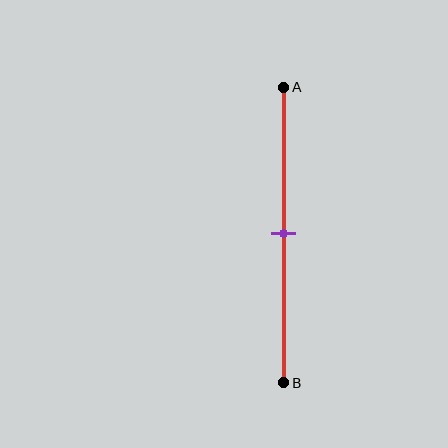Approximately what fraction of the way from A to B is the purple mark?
The purple mark is approximately 50% of the way from A to B.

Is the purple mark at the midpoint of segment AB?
Yes, the mark is approximately at the midpoint.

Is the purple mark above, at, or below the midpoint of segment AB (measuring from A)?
The purple mark is approximately at the midpoint of segment AB.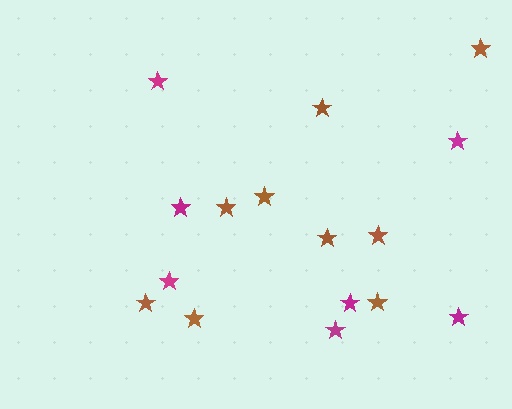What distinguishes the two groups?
There are 2 groups: one group of magenta stars (7) and one group of brown stars (9).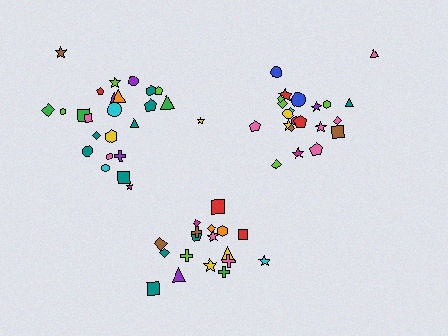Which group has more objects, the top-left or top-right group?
The top-left group.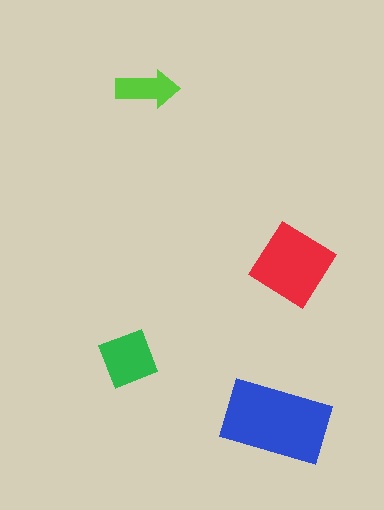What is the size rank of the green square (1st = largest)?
3rd.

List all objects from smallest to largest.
The lime arrow, the green square, the red diamond, the blue rectangle.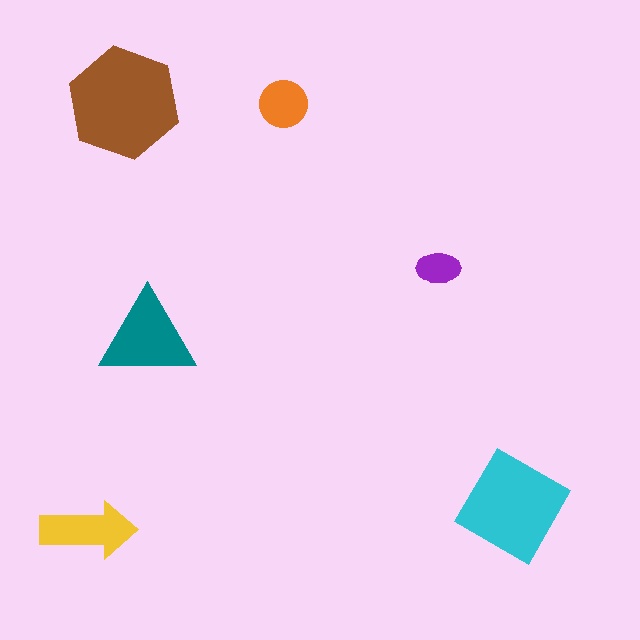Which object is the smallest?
The purple ellipse.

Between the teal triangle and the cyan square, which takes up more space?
The cyan square.